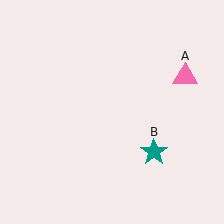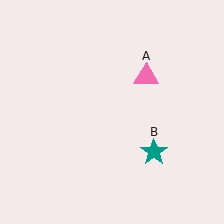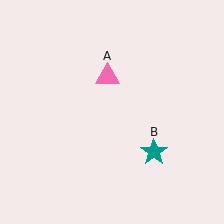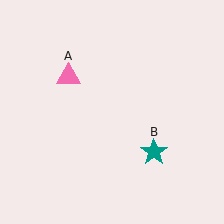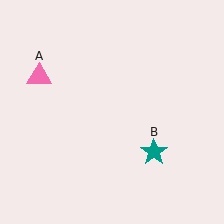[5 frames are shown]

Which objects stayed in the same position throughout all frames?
Teal star (object B) remained stationary.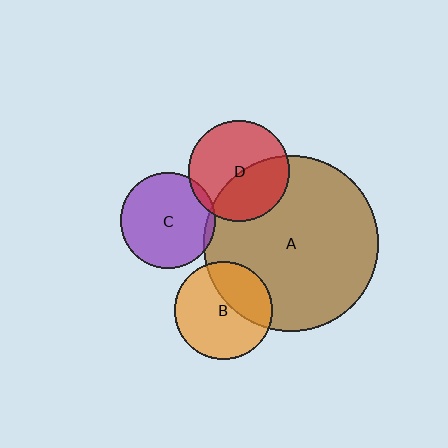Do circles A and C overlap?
Yes.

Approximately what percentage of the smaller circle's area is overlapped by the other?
Approximately 5%.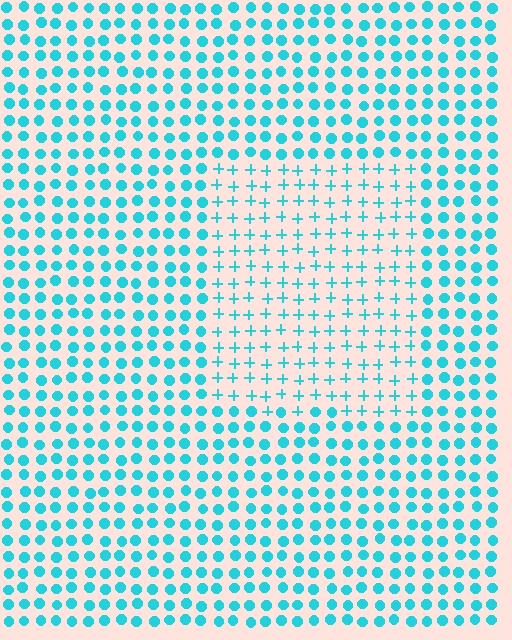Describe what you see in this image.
The image is filled with small cyan elements arranged in a uniform grid. A rectangle-shaped region contains plus signs, while the surrounding area contains circles. The boundary is defined purely by the change in element shape.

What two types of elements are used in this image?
The image uses plus signs inside the rectangle region and circles outside it.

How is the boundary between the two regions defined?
The boundary is defined by a change in element shape: plus signs inside vs. circles outside. All elements share the same color and spacing.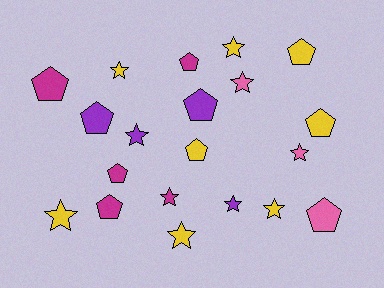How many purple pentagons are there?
There are 2 purple pentagons.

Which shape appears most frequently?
Pentagon, with 10 objects.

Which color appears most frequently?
Yellow, with 8 objects.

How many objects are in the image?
There are 20 objects.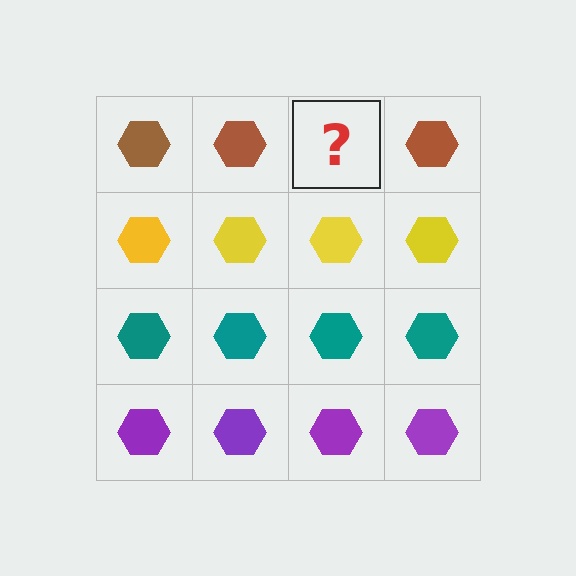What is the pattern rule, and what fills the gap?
The rule is that each row has a consistent color. The gap should be filled with a brown hexagon.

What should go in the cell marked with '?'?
The missing cell should contain a brown hexagon.